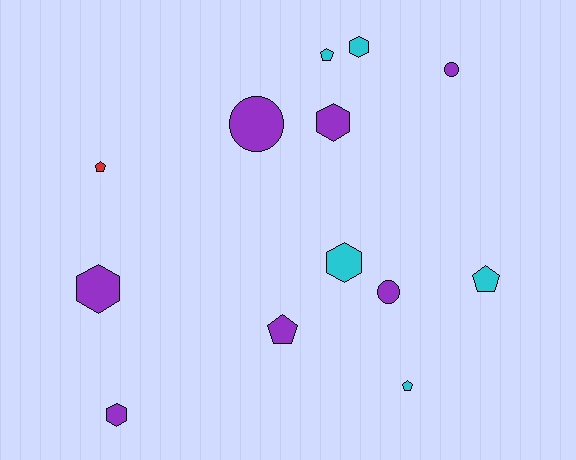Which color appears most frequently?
Purple, with 7 objects.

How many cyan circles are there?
There are no cyan circles.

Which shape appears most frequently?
Pentagon, with 5 objects.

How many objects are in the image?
There are 13 objects.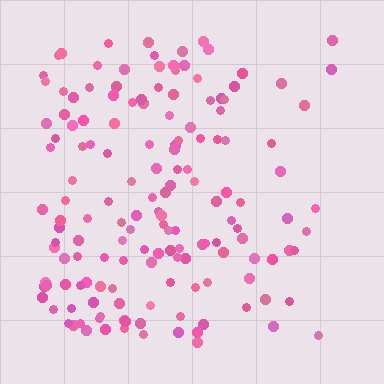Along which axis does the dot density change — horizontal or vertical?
Horizontal.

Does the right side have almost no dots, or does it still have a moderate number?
Still a moderate number, just noticeably fewer than the left.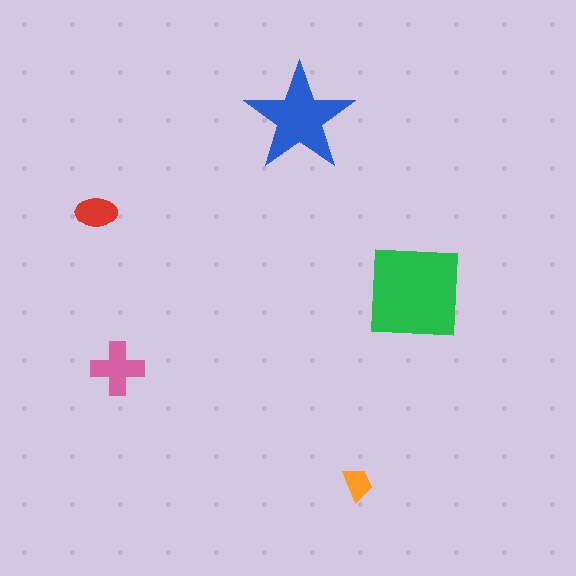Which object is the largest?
The green square.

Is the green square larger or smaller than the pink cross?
Larger.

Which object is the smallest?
The orange trapezoid.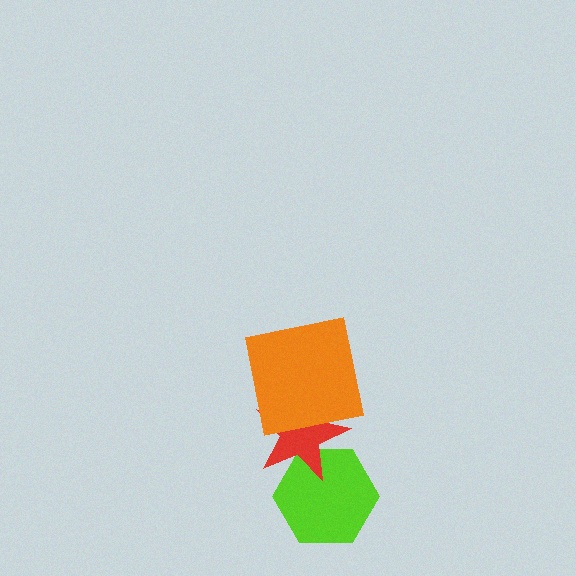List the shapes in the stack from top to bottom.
From top to bottom: the orange square, the red star, the lime hexagon.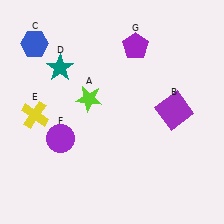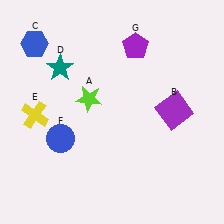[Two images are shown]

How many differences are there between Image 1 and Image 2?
There is 1 difference between the two images.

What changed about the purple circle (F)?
In Image 1, F is purple. In Image 2, it changed to blue.